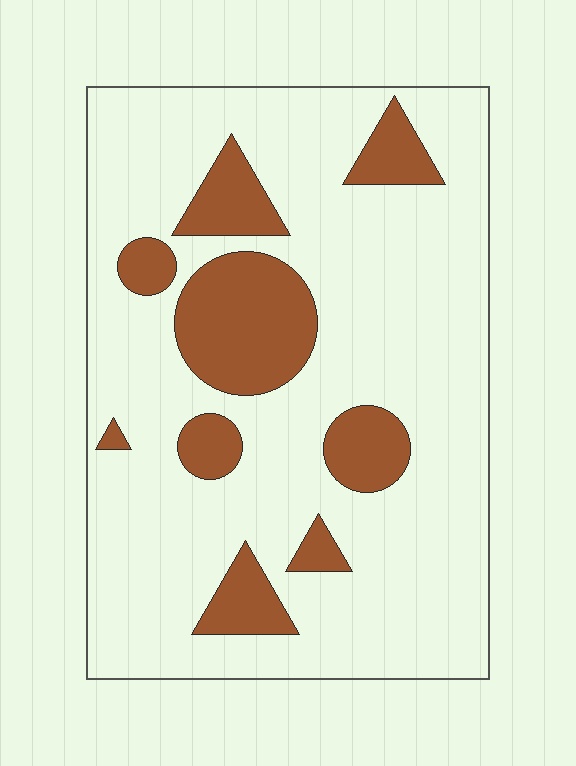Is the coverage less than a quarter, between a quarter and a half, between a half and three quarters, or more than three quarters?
Less than a quarter.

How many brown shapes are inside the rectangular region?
9.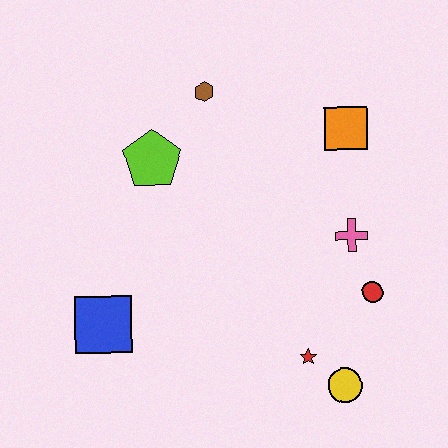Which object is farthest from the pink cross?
The blue square is farthest from the pink cross.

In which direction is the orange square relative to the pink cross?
The orange square is above the pink cross.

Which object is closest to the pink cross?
The red circle is closest to the pink cross.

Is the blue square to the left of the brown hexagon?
Yes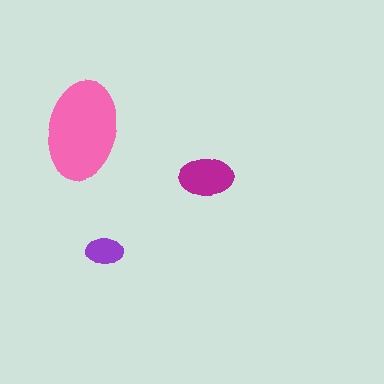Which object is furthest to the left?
The pink ellipse is leftmost.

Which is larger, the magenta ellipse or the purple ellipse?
The magenta one.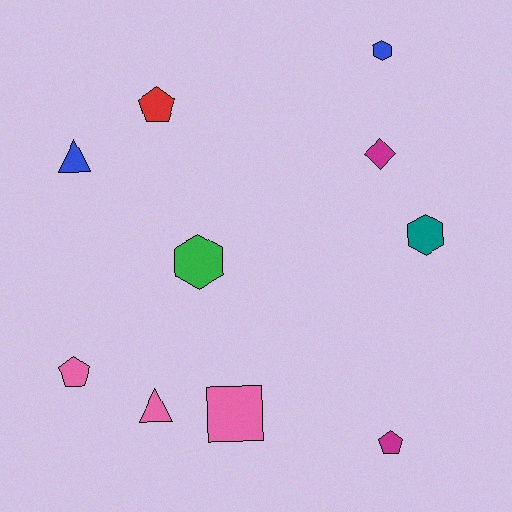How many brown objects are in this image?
There are no brown objects.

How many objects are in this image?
There are 10 objects.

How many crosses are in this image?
There are no crosses.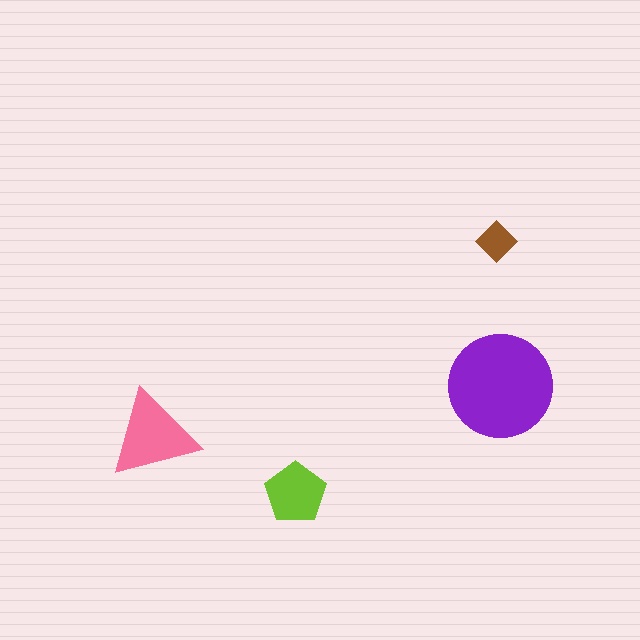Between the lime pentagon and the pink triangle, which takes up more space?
The pink triangle.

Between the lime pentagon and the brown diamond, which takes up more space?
The lime pentagon.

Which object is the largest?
The purple circle.